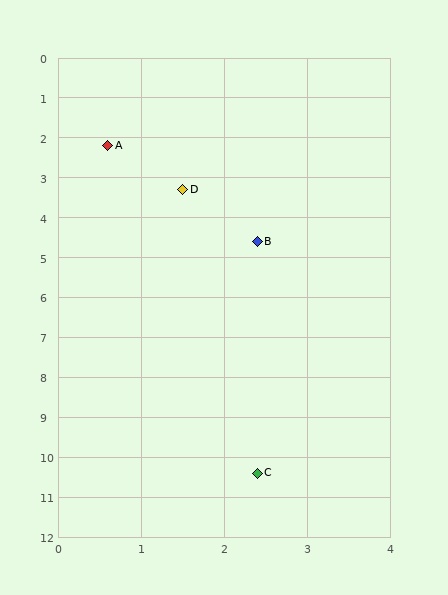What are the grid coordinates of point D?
Point D is at approximately (1.5, 3.3).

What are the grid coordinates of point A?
Point A is at approximately (0.6, 2.2).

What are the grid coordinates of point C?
Point C is at approximately (2.4, 10.4).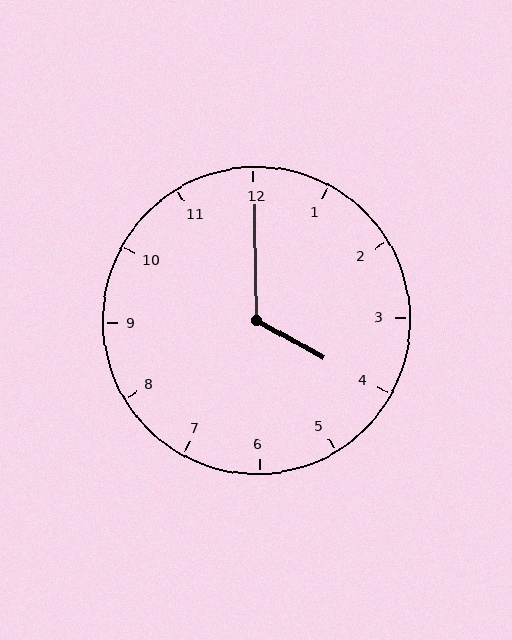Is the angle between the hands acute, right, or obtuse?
It is obtuse.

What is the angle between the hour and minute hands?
Approximately 120 degrees.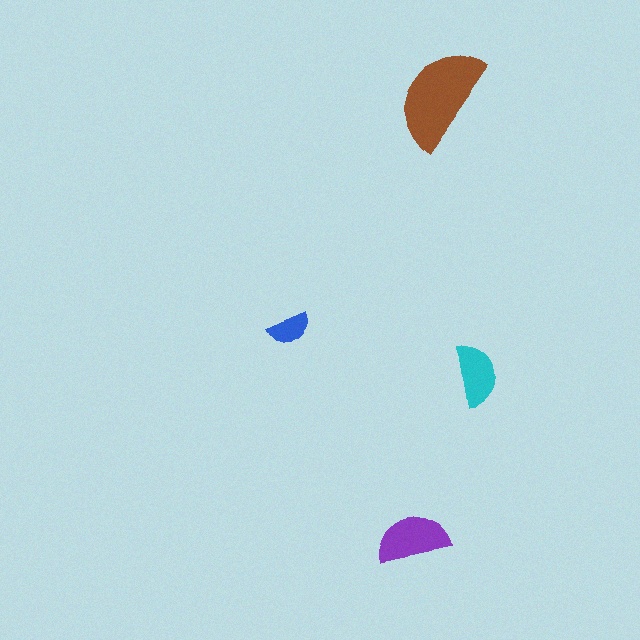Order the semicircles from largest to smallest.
the brown one, the purple one, the cyan one, the blue one.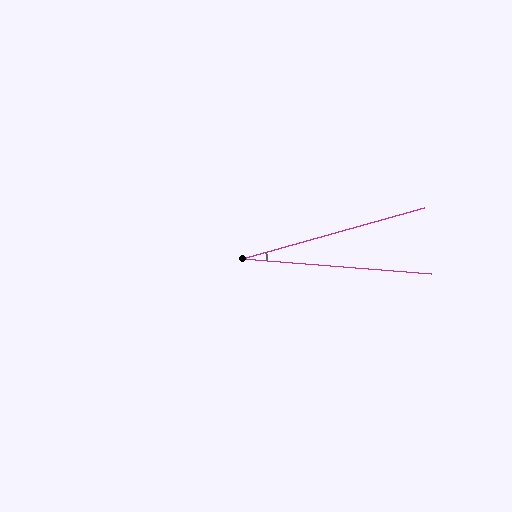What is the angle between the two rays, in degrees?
Approximately 20 degrees.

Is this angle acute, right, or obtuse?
It is acute.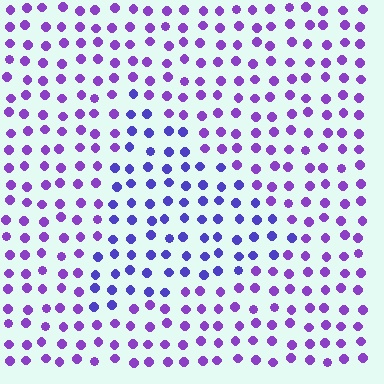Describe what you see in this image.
The image is filled with small purple elements in a uniform arrangement. A triangle-shaped region is visible where the elements are tinted to a slightly different hue, forming a subtle color boundary.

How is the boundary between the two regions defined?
The boundary is defined purely by a slight shift in hue (about 29 degrees). Spacing, size, and orientation are identical on both sides.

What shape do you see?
I see a triangle.